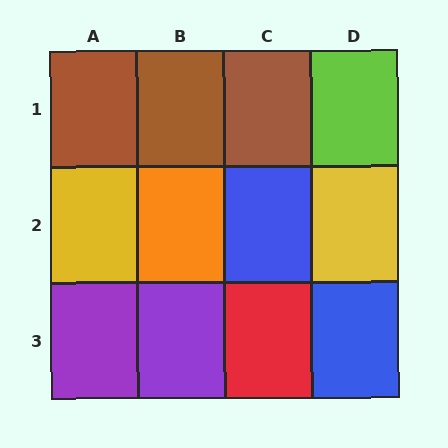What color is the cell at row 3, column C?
Red.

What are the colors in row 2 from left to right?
Yellow, orange, blue, yellow.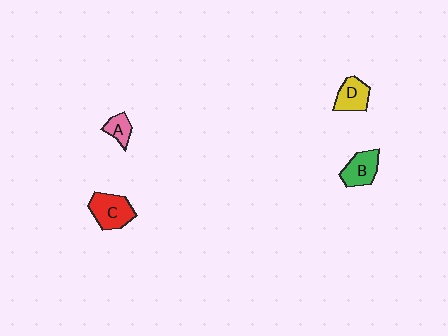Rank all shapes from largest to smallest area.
From largest to smallest: C (red), B (green), D (yellow), A (pink).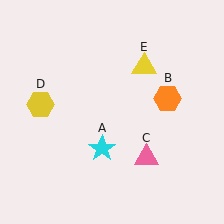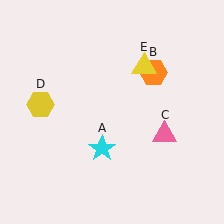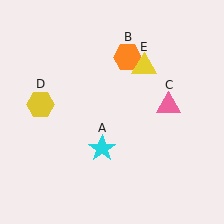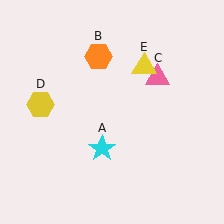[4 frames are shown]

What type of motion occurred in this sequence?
The orange hexagon (object B), pink triangle (object C) rotated counterclockwise around the center of the scene.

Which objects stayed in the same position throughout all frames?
Cyan star (object A) and yellow hexagon (object D) and yellow triangle (object E) remained stationary.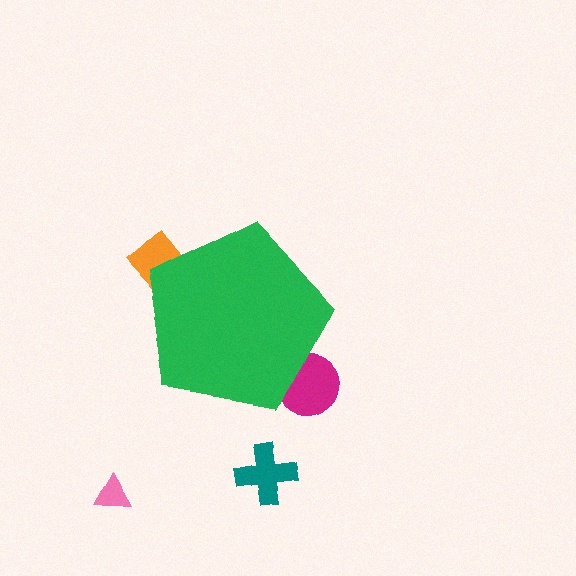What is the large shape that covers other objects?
A green pentagon.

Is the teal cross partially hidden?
No, the teal cross is fully visible.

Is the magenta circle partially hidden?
Yes, the magenta circle is partially hidden behind the green pentagon.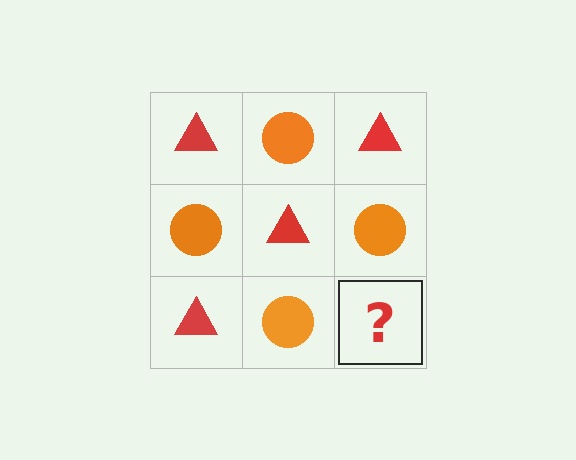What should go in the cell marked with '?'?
The missing cell should contain a red triangle.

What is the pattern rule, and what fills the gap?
The rule is that it alternates red triangle and orange circle in a checkerboard pattern. The gap should be filled with a red triangle.